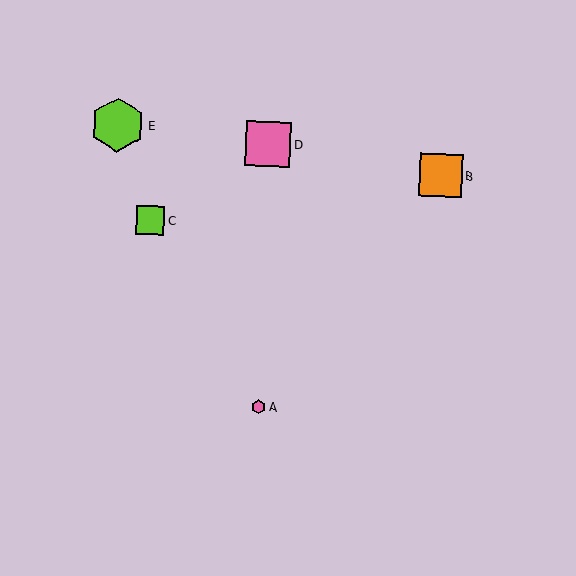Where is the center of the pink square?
The center of the pink square is at (268, 144).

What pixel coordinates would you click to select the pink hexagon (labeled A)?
Click at (259, 407) to select the pink hexagon A.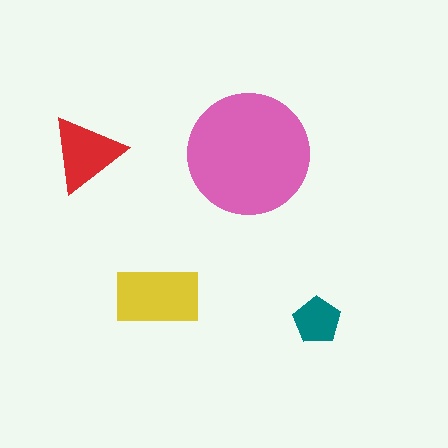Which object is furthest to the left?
The red triangle is leftmost.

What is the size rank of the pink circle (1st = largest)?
1st.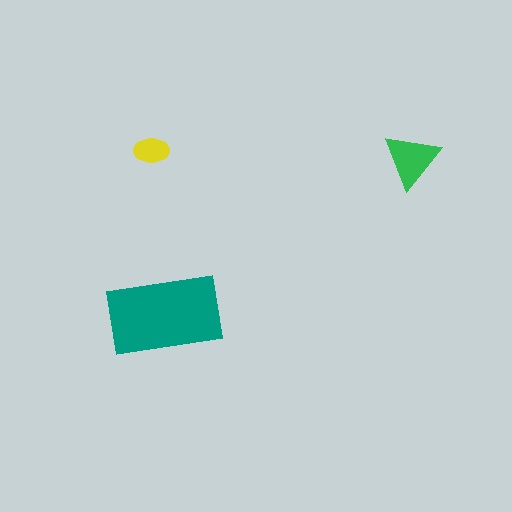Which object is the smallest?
The yellow ellipse.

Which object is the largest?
The teal rectangle.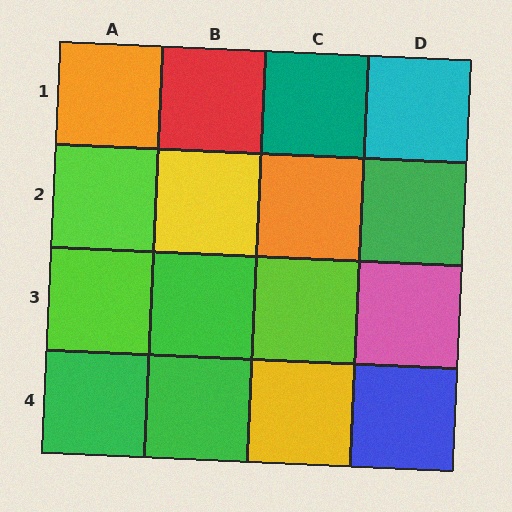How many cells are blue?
1 cell is blue.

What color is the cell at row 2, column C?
Orange.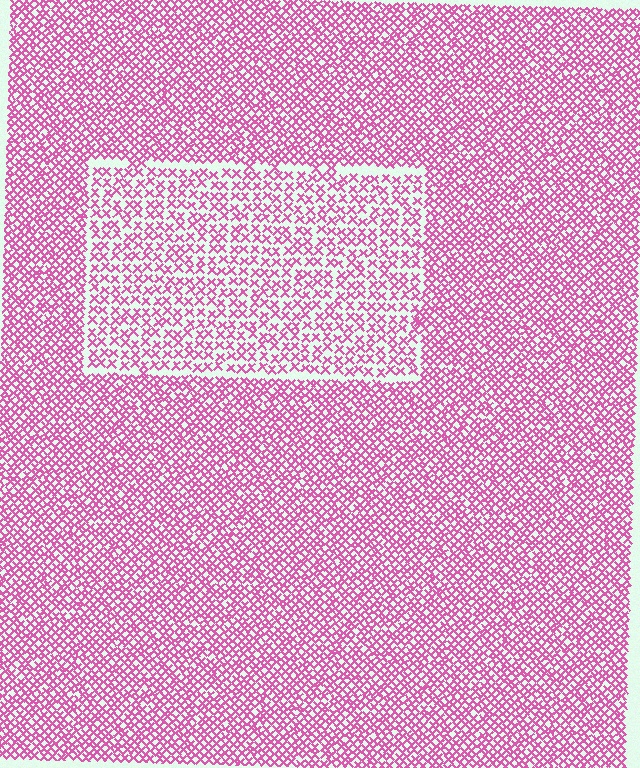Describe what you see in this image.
The image contains small pink elements arranged at two different densities. A rectangle-shaped region is visible where the elements are less densely packed than the surrounding area.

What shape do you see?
I see a rectangle.